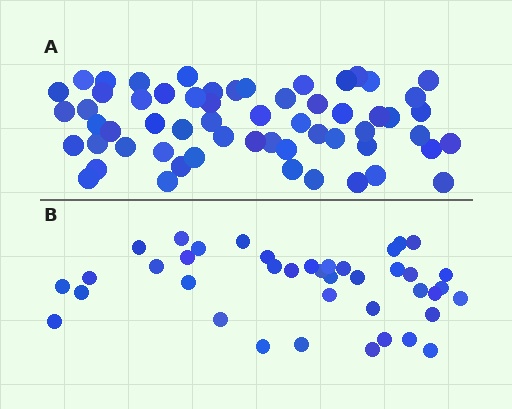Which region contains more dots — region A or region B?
Region A (the top region) has more dots.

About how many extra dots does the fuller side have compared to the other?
Region A has approximately 20 more dots than region B.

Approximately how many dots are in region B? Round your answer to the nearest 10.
About 40 dots.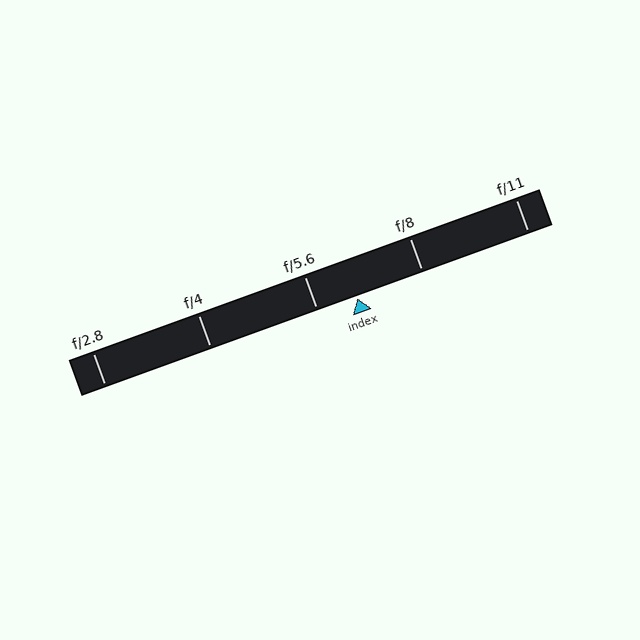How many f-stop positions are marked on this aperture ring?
There are 5 f-stop positions marked.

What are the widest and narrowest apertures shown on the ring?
The widest aperture shown is f/2.8 and the narrowest is f/11.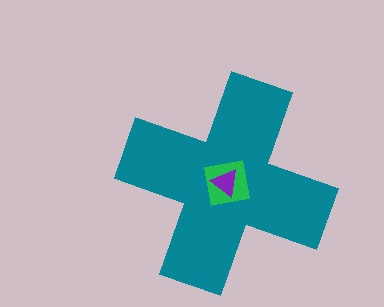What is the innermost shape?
The purple triangle.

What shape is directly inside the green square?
The purple triangle.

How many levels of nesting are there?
3.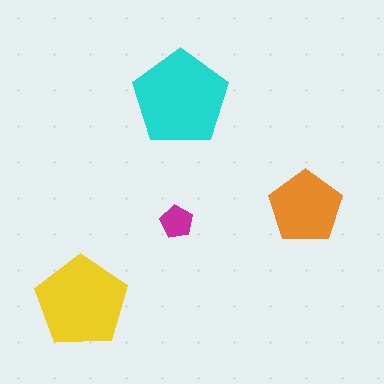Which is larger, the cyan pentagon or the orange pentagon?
The cyan one.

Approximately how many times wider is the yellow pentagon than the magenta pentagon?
About 2.5 times wider.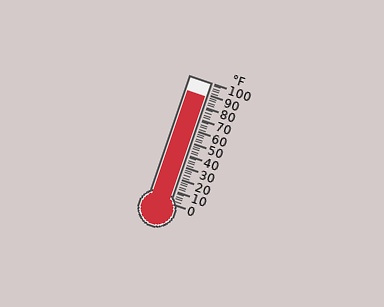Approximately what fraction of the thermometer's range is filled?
The thermometer is filled to approximately 90% of its range.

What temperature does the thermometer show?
The thermometer shows approximately 88°F.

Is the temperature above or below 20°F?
The temperature is above 20°F.